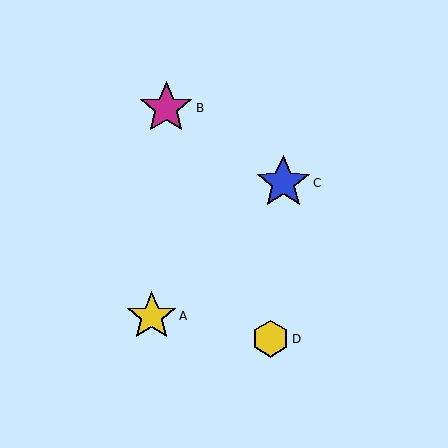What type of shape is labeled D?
Shape D is a yellow hexagon.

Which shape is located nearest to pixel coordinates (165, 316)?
The yellow star (labeled A) at (152, 316) is nearest to that location.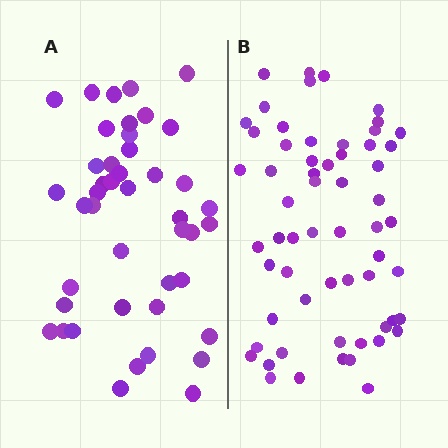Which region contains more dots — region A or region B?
Region B (the right region) has more dots.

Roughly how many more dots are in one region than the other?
Region B has approximately 15 more dots than region A.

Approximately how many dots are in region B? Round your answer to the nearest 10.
About 60 dots.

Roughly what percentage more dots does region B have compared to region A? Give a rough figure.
About 35% more.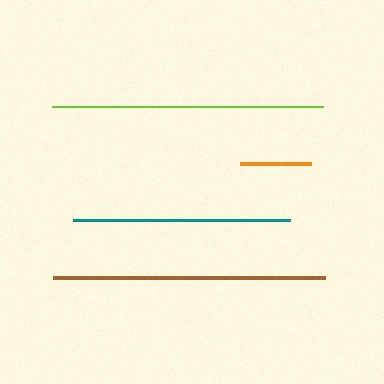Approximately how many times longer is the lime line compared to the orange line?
The lime line is approximately 3.8 times the length of the orange line.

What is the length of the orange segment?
The orange segment is approximately 70 pixels long.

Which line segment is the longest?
The brown line is the longest at approximately 272 pixels.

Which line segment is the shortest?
The orange line is the shortest at approximately 70 pixels.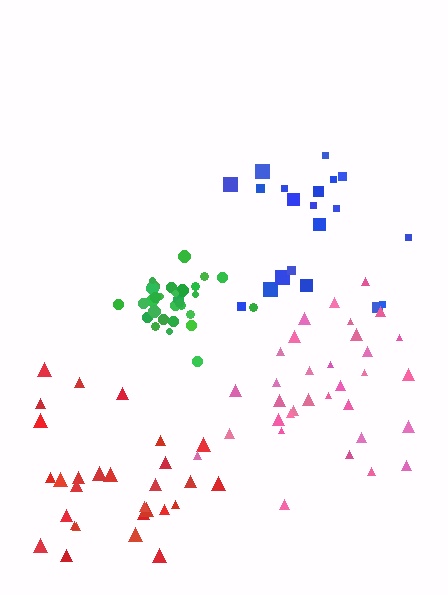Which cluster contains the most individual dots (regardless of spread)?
Pink (33).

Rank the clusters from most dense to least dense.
green, red, pink, blue.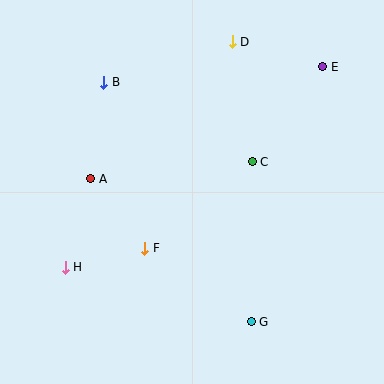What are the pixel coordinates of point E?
Point E is at (323, 67).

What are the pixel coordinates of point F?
Point F is at (145, 248).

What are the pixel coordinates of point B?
Point B is at (104, 82).